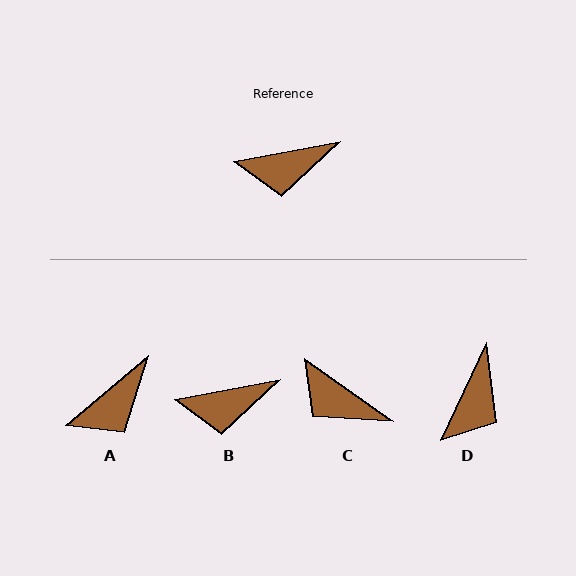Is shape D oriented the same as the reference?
No, it is off by about 54 degrees.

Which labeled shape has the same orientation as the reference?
B.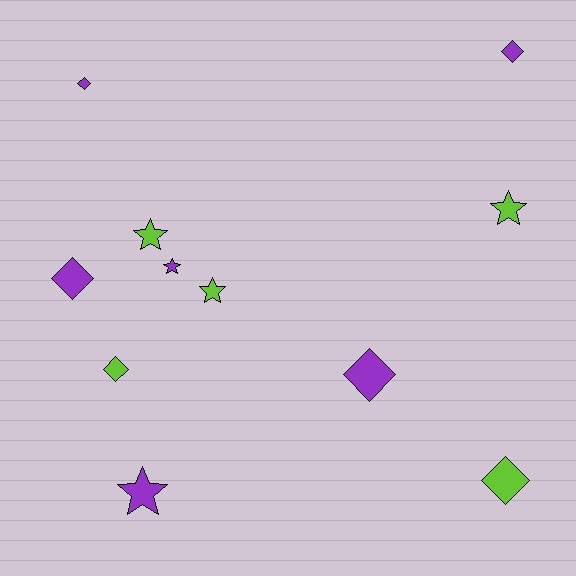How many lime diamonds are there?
There are 2 lime diamonds.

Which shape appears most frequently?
Diamond, with 6 objects.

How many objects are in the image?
There are 11 objects.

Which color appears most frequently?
Purple, with 6 objects.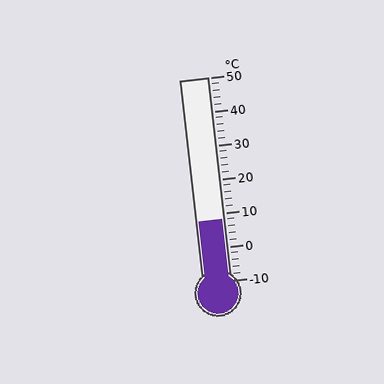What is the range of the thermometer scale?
The thermometer scale ranges from -10°C to 50°C.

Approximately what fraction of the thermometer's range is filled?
The thermometer is filled to approximately 30% of its range.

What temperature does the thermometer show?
The thermometer shows approximately 8°C.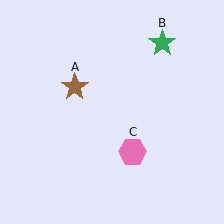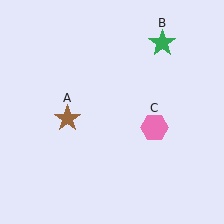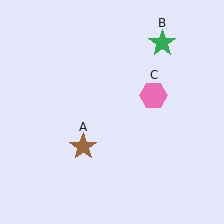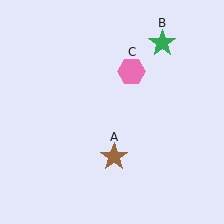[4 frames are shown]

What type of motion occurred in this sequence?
The brown star (object A), pink hexagon (object C) rotated counterclockwise around the center of the scene.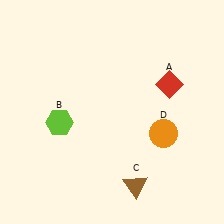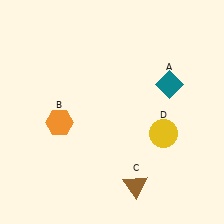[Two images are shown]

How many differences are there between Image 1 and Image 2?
There are 3 differences between the two images.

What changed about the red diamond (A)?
In Image 1, A is red. In Image 2, it changed to teal.